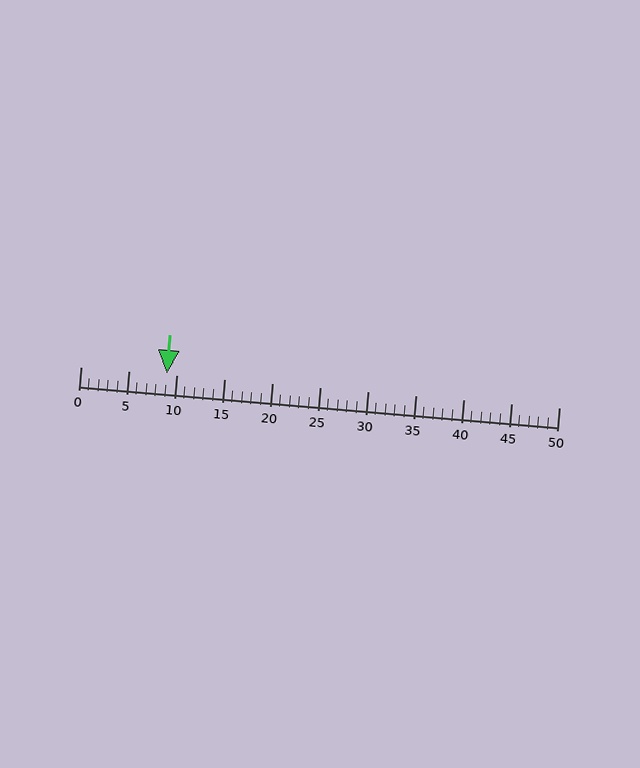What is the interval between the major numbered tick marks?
The major tick marks are spaced 5 units apart.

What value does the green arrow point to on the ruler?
The green arrow points to approximately 9.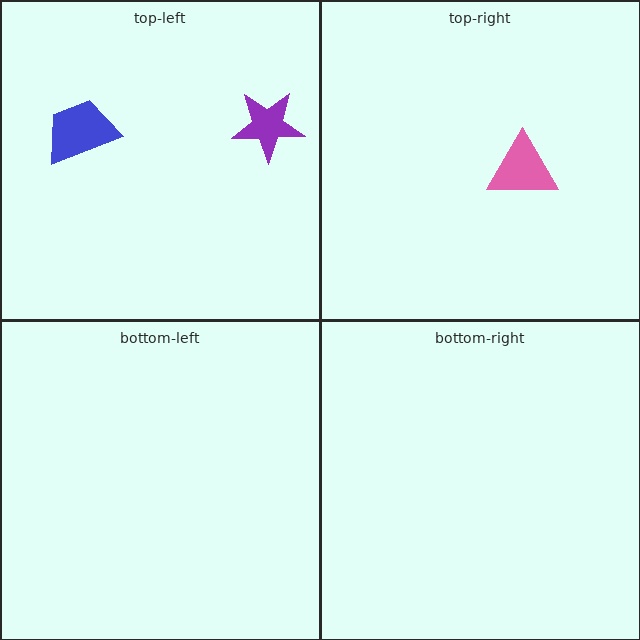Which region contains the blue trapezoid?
The top-left region.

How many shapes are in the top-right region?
1.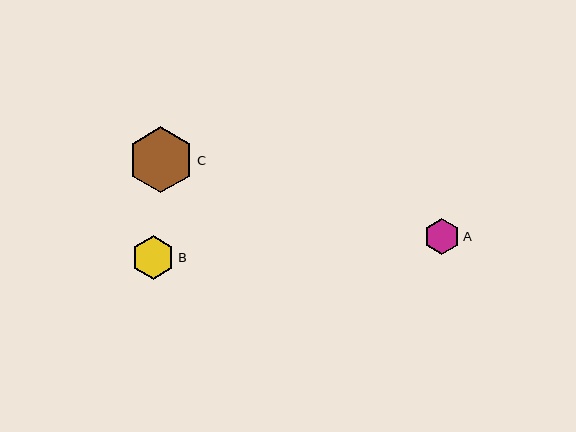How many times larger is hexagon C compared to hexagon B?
Hexagon C is approximately 1.5 times the size of hexagon B.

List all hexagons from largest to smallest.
From largest to smallest: C, B, A.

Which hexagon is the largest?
Hexagon C is the largest with a size of approximately 66 pixels.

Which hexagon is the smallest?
Hexagon A is the smallest with a size of approximately 37 pixels.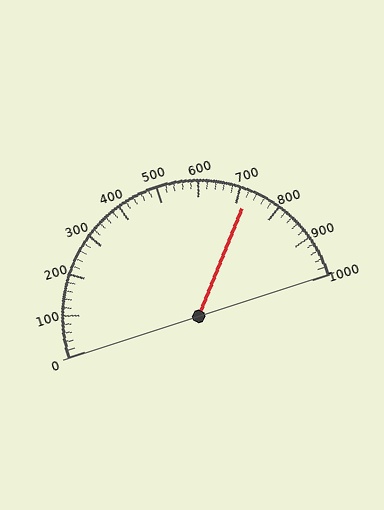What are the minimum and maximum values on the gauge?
The gauge ranges from 0 to 1000.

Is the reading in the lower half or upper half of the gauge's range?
The reading is in the upper half of the range (0 to 1000).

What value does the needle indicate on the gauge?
The needle indicates approximately 720.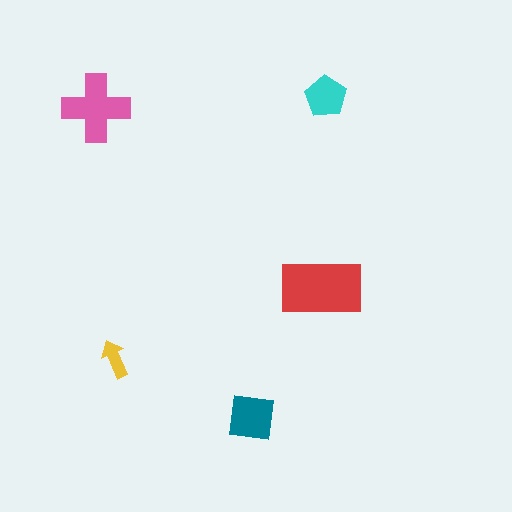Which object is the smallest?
The yellow arrow.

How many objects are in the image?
There are 5 objects in the image.